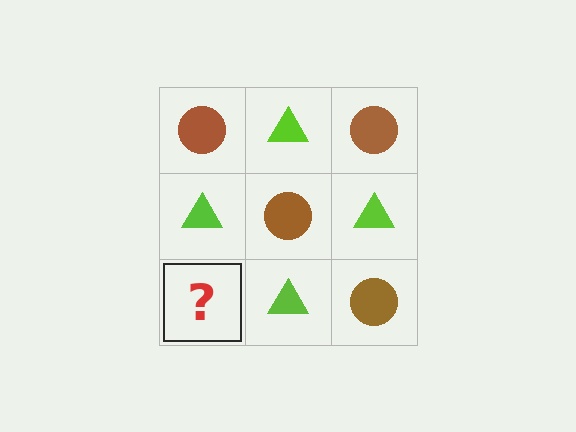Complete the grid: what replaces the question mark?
The question mark should be replaced with a brown circle.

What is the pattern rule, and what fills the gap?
The rule is that it alternates brown circle and lime triangle in a checkerboard pattern. The gap should be filled with a brown circle.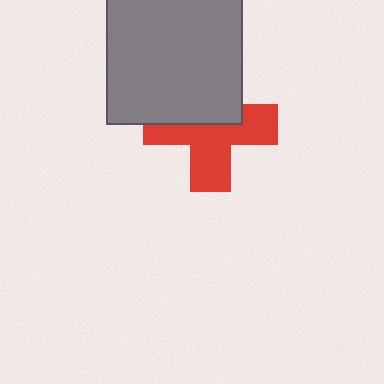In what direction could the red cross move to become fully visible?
The red cross could move down. That would shift it out from behind the gray square entirely.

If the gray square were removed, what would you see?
You would see the complete red cross.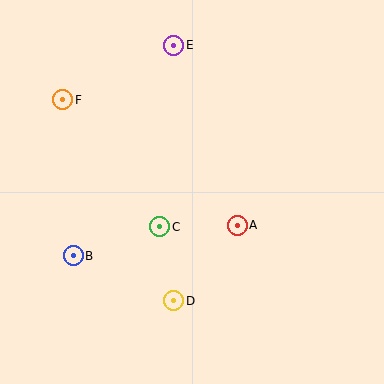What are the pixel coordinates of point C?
Point C is at (160, 227).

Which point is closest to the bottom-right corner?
Point A is closest to the bottom-right corner.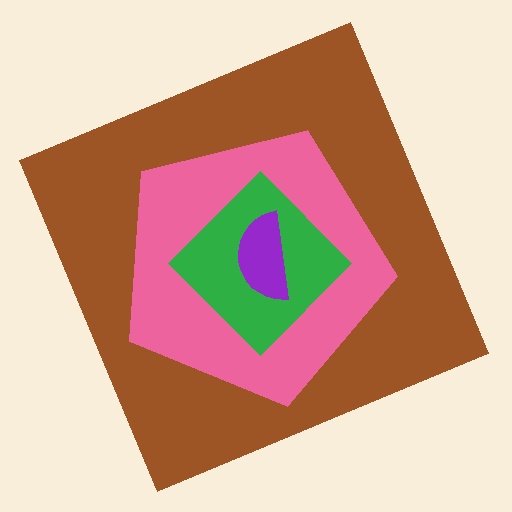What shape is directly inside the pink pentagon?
The green diamond.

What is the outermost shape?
The brown square.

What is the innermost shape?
The purple semicircle.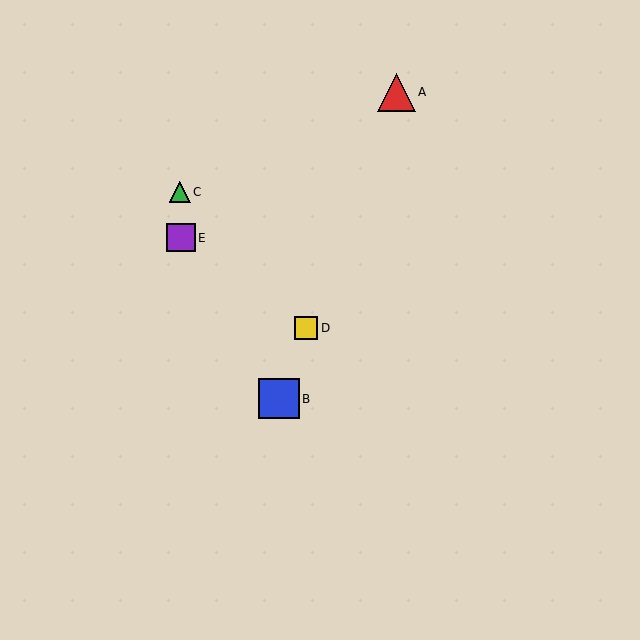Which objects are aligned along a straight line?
Objects A, B, D are aligned along a straight line.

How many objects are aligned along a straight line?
3 objects (A, B, D) are aligned along a straight line.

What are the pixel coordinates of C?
Object C is at (180, 192).